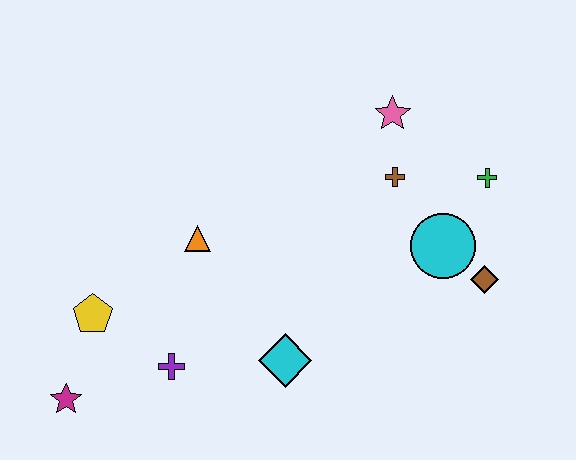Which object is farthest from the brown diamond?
The magenta star is farthest from the brown diamond.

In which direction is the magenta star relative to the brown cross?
The magenta star is to the left of the brown cross.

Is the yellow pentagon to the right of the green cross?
No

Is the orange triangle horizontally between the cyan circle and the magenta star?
Yes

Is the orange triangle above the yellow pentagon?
Yes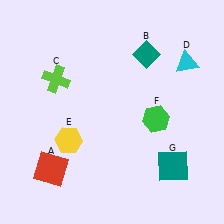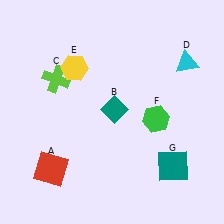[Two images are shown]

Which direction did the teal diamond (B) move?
The teal diamond (B) moved down.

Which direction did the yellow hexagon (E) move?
The yellow hexagon (E) moved up.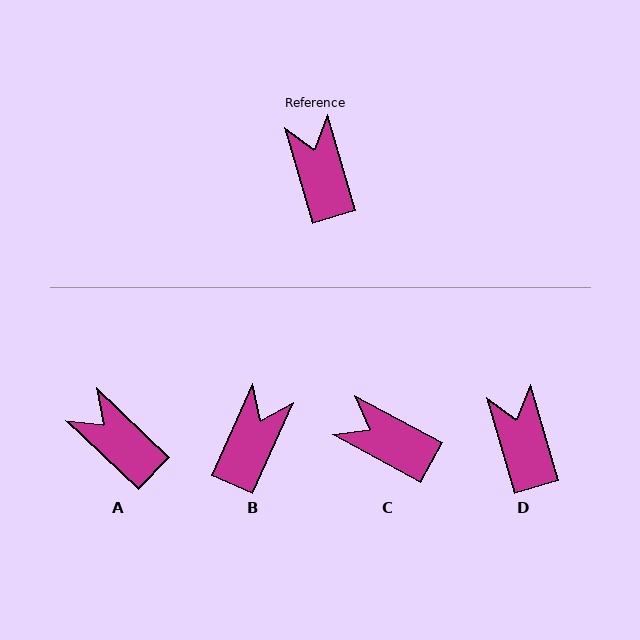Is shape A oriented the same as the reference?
No, it is off by about 30 degrees.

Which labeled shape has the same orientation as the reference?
D.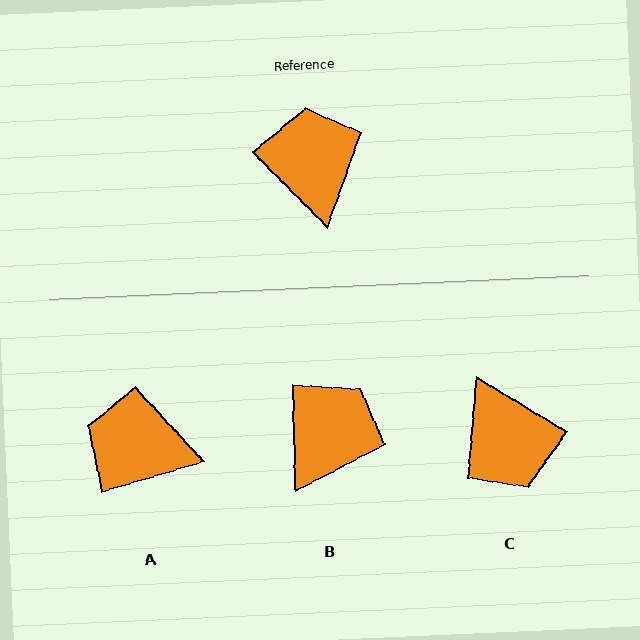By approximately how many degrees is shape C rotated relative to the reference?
Approximately 166 degrees clockwise.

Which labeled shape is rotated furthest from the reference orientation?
C, about 166 degrees away.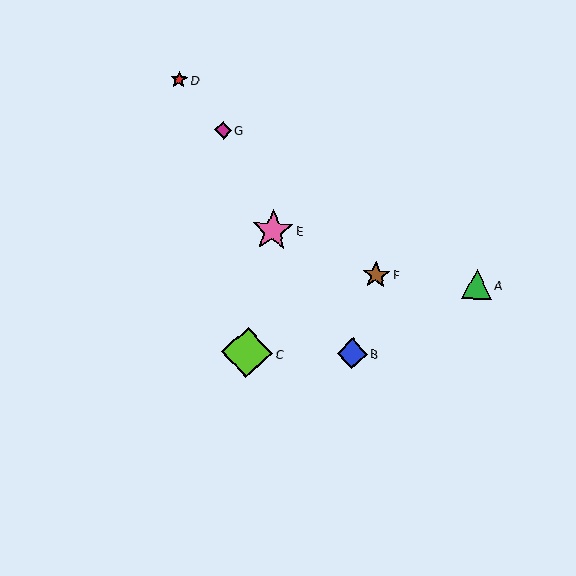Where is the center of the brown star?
The center of the brown star is at (376, 275).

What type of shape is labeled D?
Shape D is a red star.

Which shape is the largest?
The lime diamond (labeled C) is the largest.